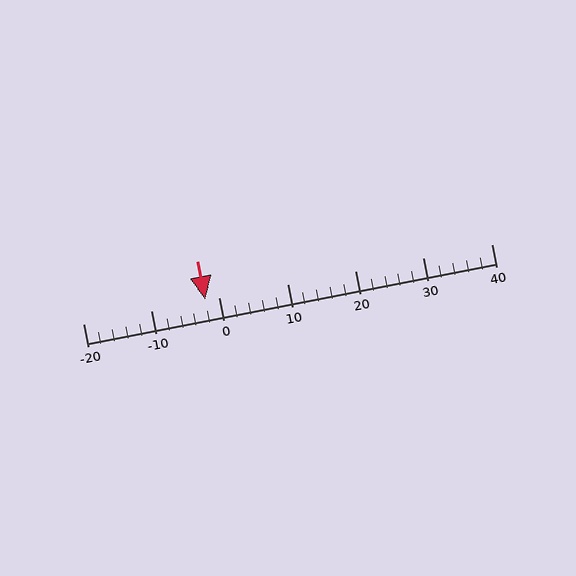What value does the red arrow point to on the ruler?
The red arrow points to approximately -2.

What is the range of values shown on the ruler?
The ruler shows values from -20 to 40.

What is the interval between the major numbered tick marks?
The major tick marks are spaced 10 units apart.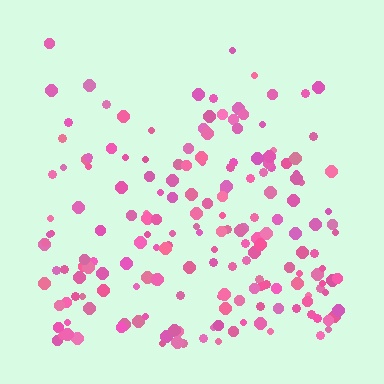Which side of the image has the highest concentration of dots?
The bottom.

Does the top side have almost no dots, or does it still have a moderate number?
Still a moderate number, just noticeably fewer than the bottom.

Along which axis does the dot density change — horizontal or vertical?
Vertical.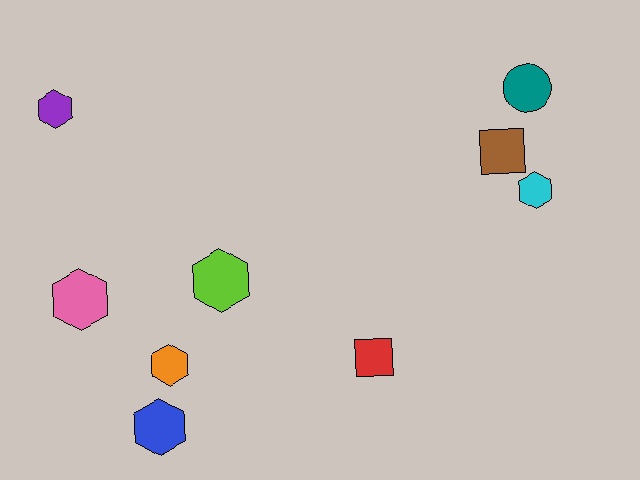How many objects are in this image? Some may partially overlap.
There are 9 objects.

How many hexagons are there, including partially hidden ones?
There are 6 hexagons.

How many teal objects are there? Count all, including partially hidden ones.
There is 1 teal object.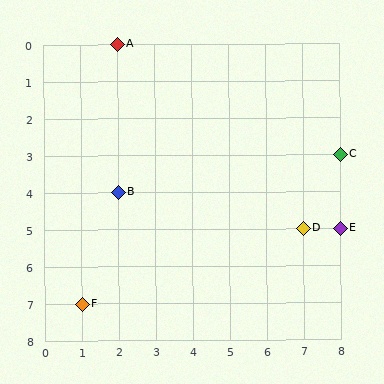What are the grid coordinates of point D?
Point D is at grid coordinates (7, 5).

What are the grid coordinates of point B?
Point B is at grid coordinates (2, 4).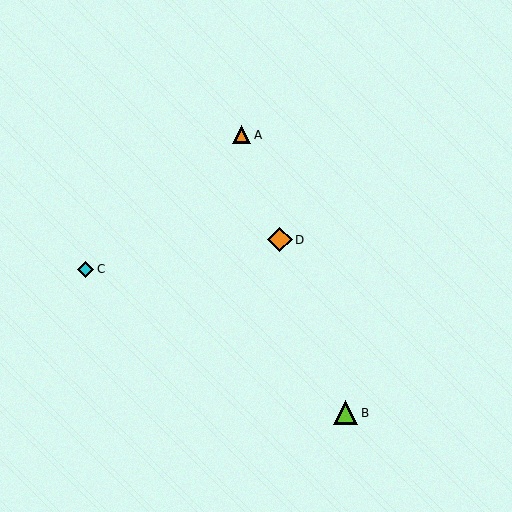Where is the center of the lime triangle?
The center of the lime triangle is at (345, 413).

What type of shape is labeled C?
Shape C is a cyan diamond.